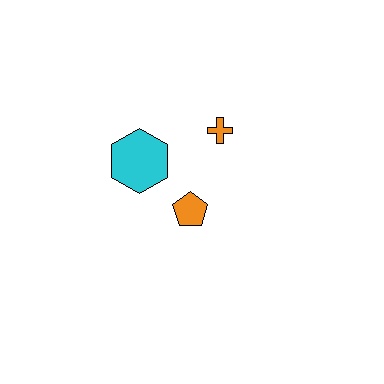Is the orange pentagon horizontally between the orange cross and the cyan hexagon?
Yes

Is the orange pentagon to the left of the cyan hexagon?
No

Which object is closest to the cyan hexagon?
The orange pentagon is closest to the cyan hexagon.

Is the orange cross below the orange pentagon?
No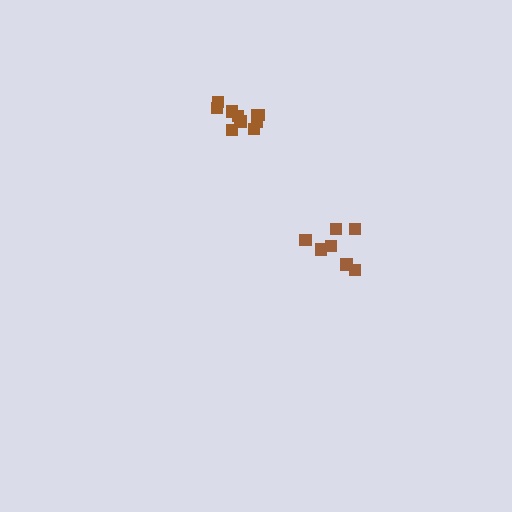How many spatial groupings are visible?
There are 2 spatial groupings.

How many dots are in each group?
Group 1: 10 dots, Group 2: 7 dots (17 total).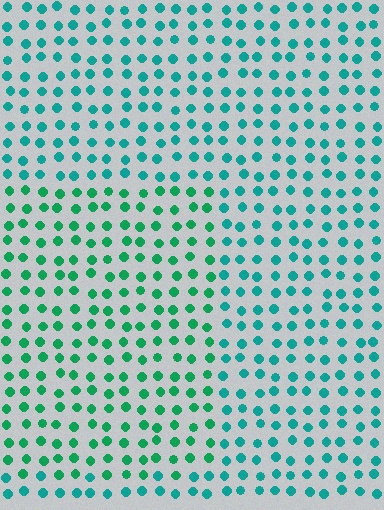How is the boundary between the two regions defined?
The boundary is defined purely by a slight shift in hue (about 26 degrees). Spacing, size, and orientation are identical on both sides.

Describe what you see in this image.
The image is filled with small teal elements in a uniform arrangement. A rectangle-shaped region is visible where the elements are tinted to a slightly different hue, forming a subtle color boundary.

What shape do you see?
I see a rectangle.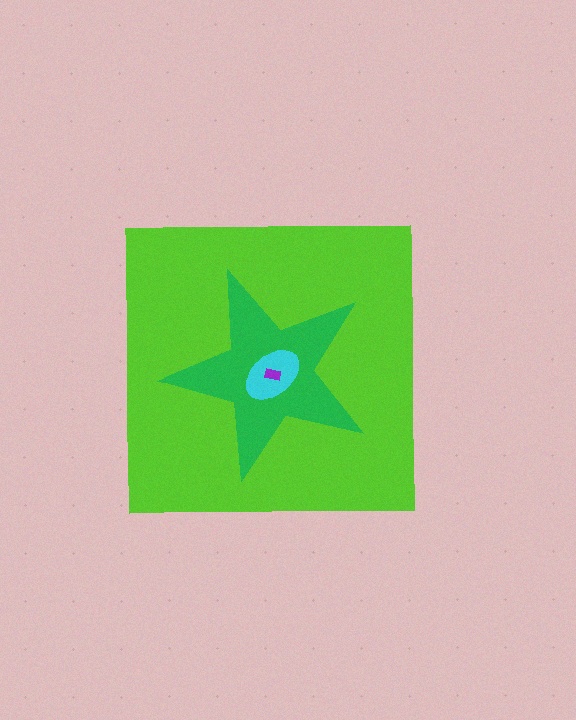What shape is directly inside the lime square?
The green star.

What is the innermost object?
The purple rectangle.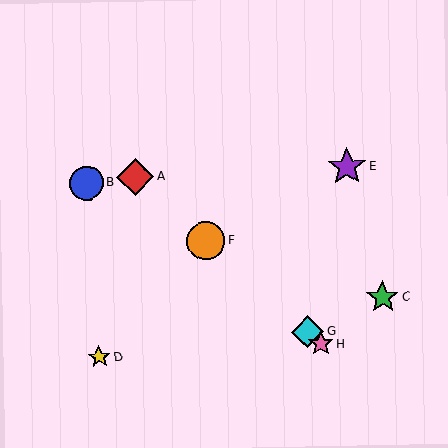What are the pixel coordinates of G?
Object G is at (308, 332).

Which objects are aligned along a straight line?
Objects A, F, G, H are aligned along a straight line.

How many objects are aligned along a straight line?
4 objects (A, F, G, H) are aligned along a straight line.